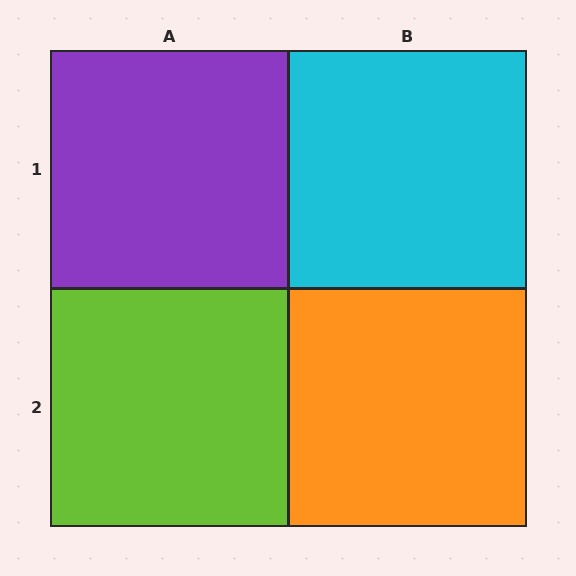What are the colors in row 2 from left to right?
Lime, orange.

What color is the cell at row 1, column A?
Purple.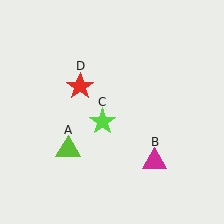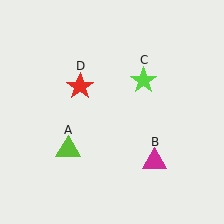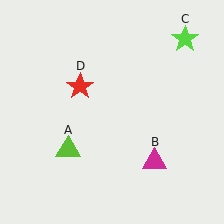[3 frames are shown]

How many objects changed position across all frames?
1 object changed position: lime star (object C).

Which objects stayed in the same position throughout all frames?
Lime triangle (object A) and magenta triangle (object B) and red star (object D) remained stationary.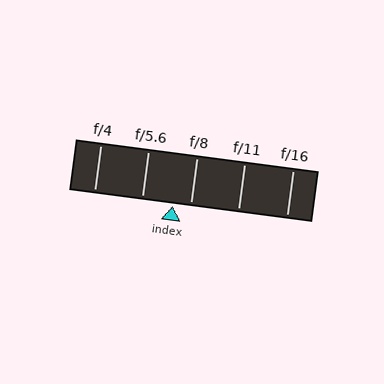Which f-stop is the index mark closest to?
The index mark is closest to f/8.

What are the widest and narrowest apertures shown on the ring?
The widest aperture shown is f/4 and the narrowest is f/16.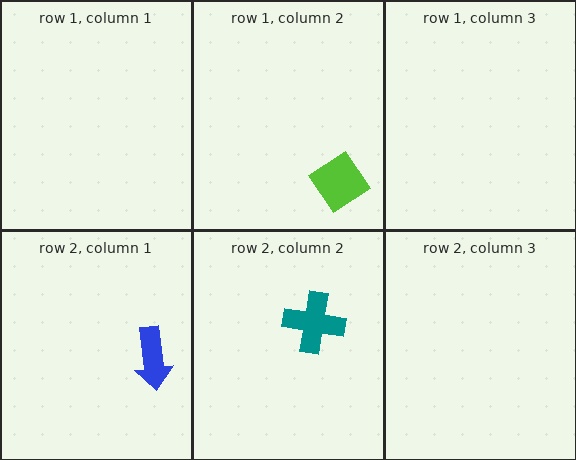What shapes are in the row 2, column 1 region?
The blue arrow.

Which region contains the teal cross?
The row 2, column 2 region.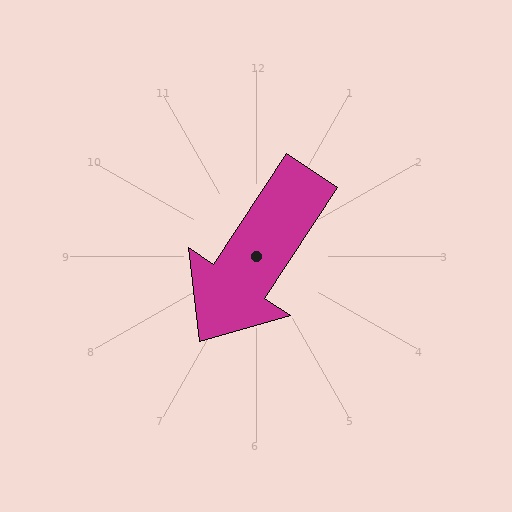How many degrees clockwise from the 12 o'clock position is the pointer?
Approximately 214 degrees.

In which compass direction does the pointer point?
Southwest.